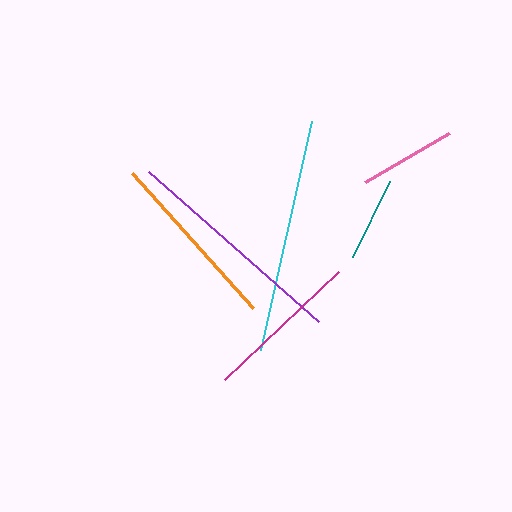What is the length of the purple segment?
The purple segment is approximately 227 pixels long.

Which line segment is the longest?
The cyan line is the longest at approximately 234 pixels.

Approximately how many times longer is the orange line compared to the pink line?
The orange line is approximately 1.9 times the length of the pink line.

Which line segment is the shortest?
The teal line is the shortest at approximately 85 pixels.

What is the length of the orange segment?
The orange segment is approximately 182 pixels long.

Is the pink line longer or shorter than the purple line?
The purple line is longer than the pink line.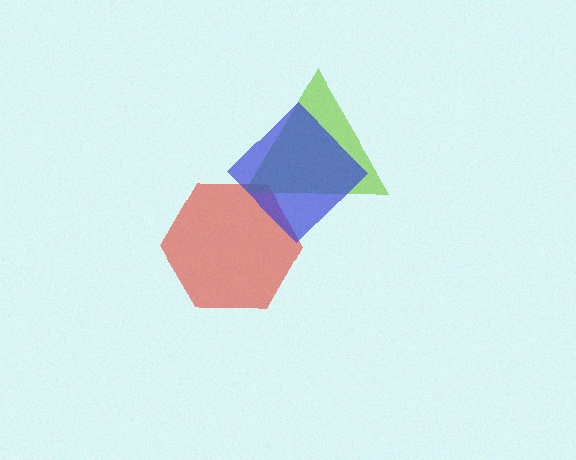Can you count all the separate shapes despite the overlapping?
Yes, there are 3 separate shapes.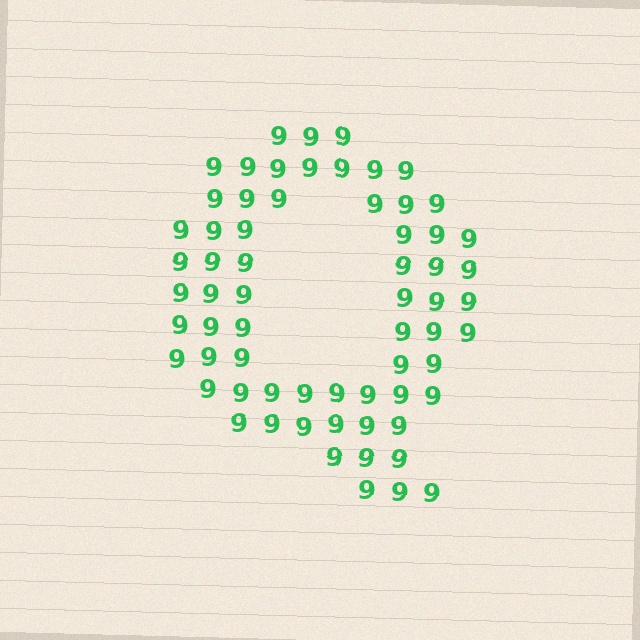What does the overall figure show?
The overall figure shows the letter Q.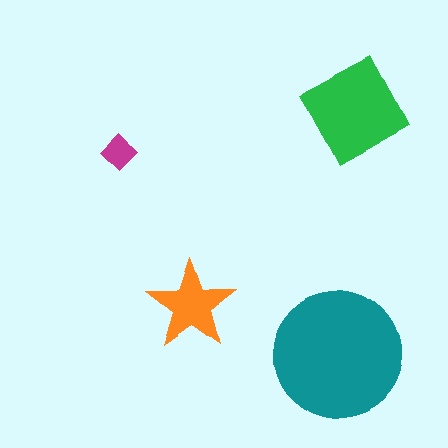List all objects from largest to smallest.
The teal circle, the green square, the orange star, the magenta diamond.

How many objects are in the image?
There are 4 objects in the image.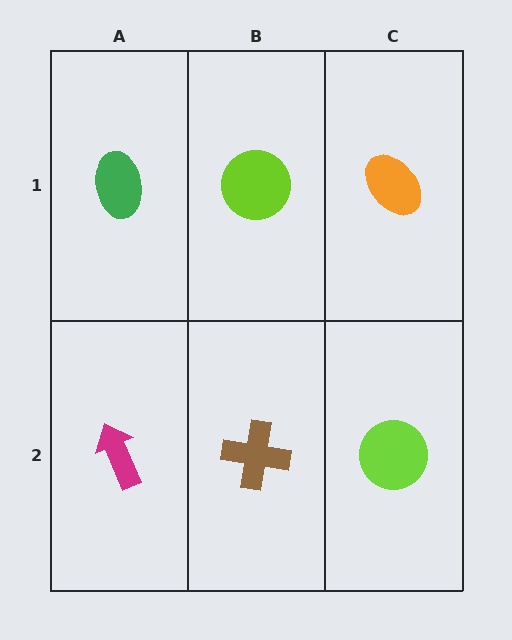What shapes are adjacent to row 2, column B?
A lime circle (row 1, column B), a magenta arrow (row 2, column A), a lime circle (row 2, column C).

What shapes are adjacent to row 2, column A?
A green ellipse (row 1, column A), a brown cross (row 2, column B).